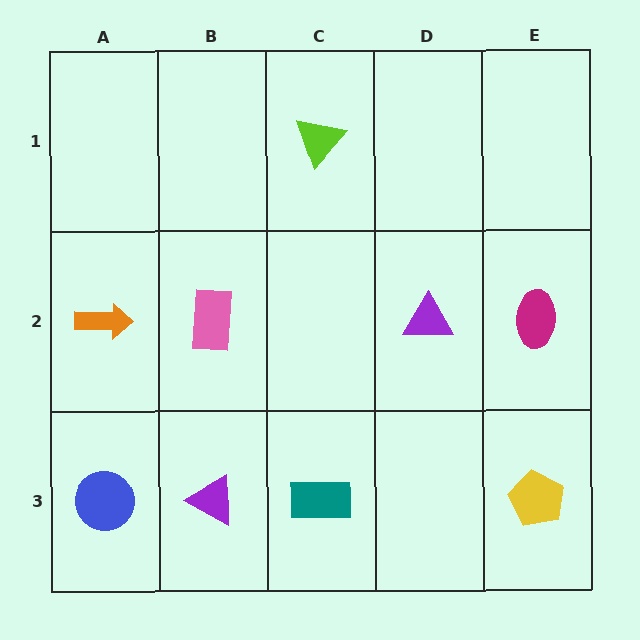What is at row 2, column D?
A purple triangle.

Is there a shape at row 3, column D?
No, that cell is empty.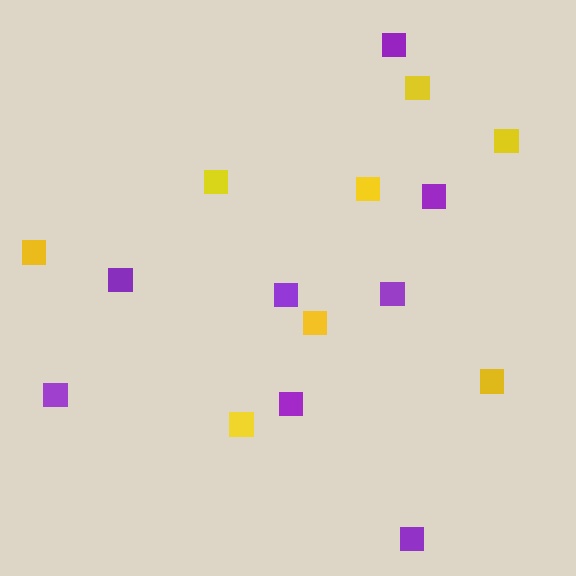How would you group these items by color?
There are 2 groups: one group of purple squares (8) and one group of yellow squares (8).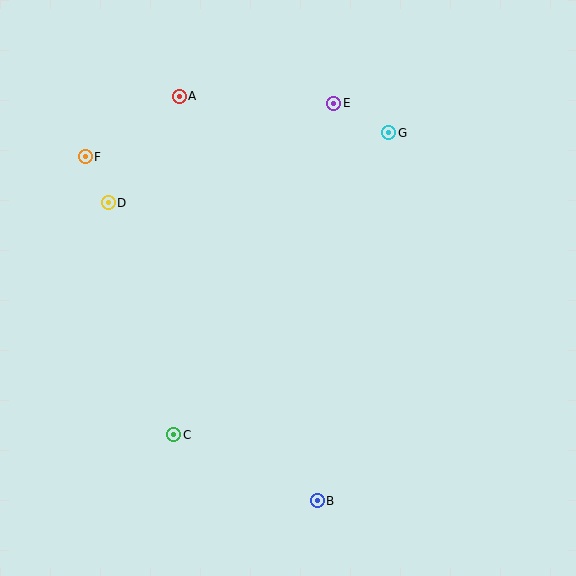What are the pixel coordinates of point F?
Point F is at (85, 157).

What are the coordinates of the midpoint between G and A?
The midpoint between G and A is at (284, 115).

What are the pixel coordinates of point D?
Point D is at (108, 203).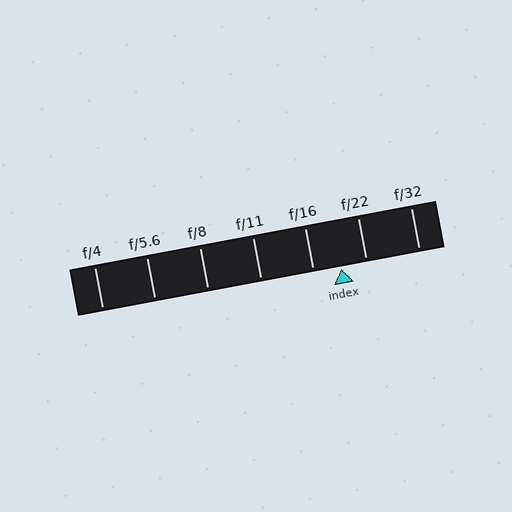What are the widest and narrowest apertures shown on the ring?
The widest aperture shown is f/4 and the narrowest is f/32.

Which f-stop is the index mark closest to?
The index mark is closest to f/22.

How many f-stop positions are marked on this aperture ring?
There are 7 f-stop positions marked.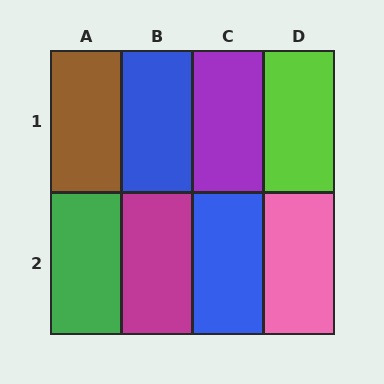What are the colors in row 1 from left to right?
Brown, blue, purple, lime.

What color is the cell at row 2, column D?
Pink.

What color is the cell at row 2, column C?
Blue.